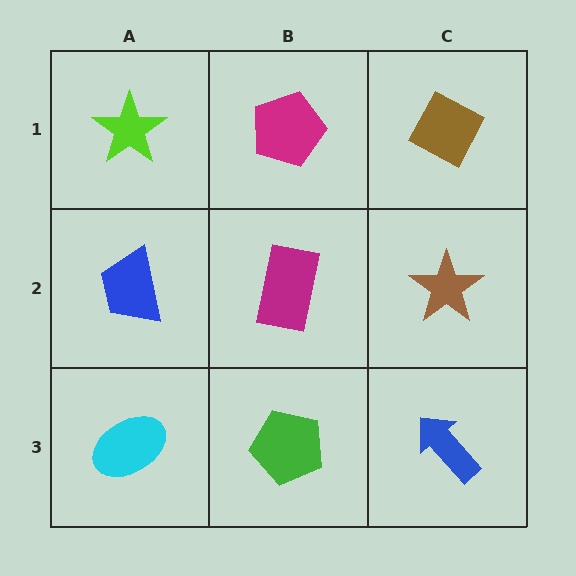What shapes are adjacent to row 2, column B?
A magenta pentagon (row 1, column B), a green pentagon (row 3, column B), a blue trapezoid (row 2, column A), a brown star (row 2, column C).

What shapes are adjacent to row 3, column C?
A brown star (row 2, column C), a green pentagon (row 3, column B).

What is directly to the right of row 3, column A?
A green pentagon.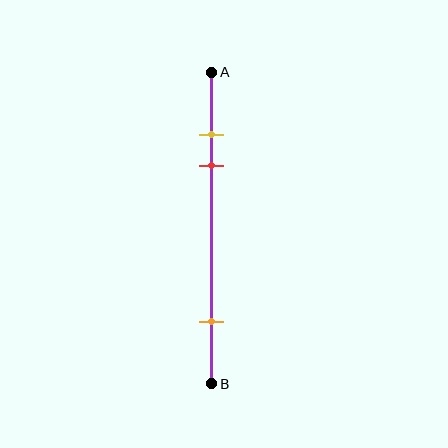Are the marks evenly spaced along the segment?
No, the marks are not evenly spaced.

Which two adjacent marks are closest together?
The yellow and red marks are the closest adjacent pair.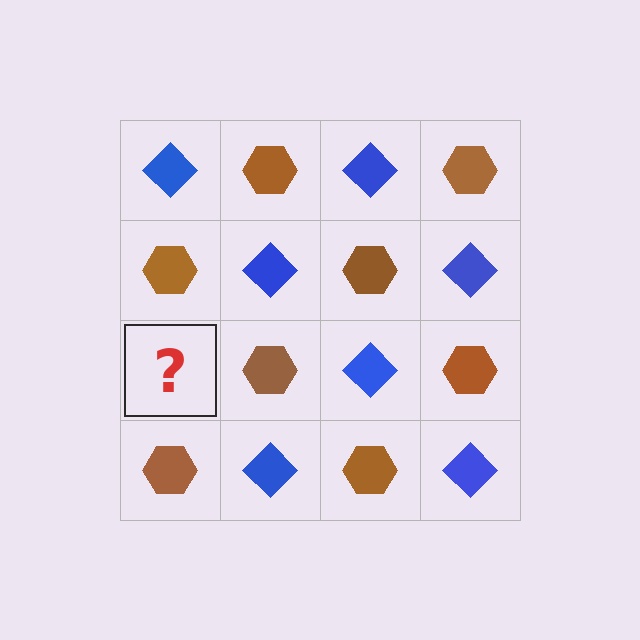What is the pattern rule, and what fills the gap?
The rule is that it alternates blue diamond and brown hexagon in a checkerboard pattern. The gap should be filled with a blue diamond.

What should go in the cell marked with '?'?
The missing cell should contain a blue diamond.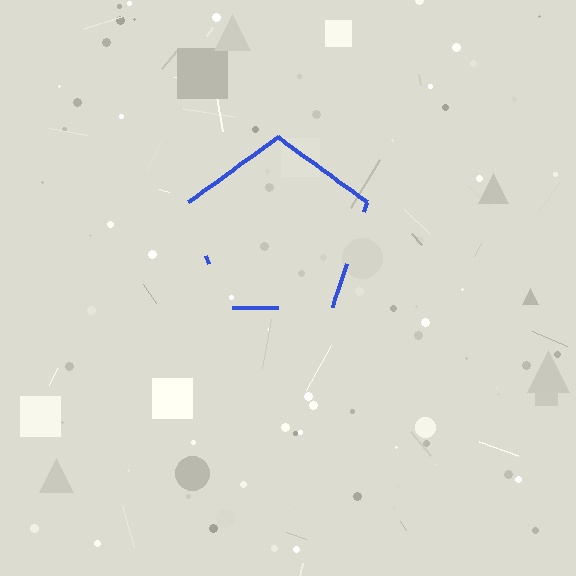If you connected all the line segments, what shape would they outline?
They would outline a pentagon.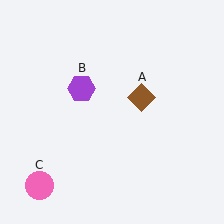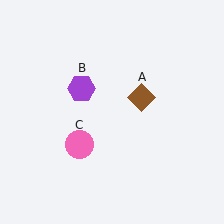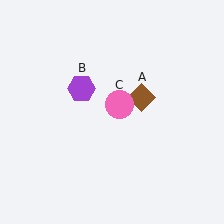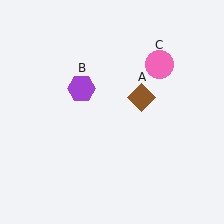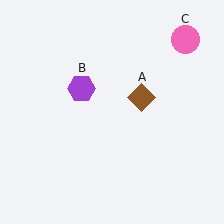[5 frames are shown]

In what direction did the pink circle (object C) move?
The pink circle (object C) moved up and to the right.